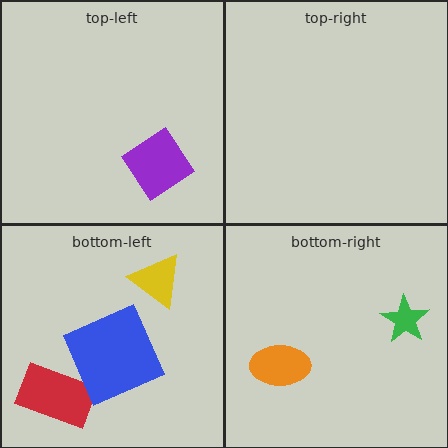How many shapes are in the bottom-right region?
2.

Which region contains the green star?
The bottom-right region.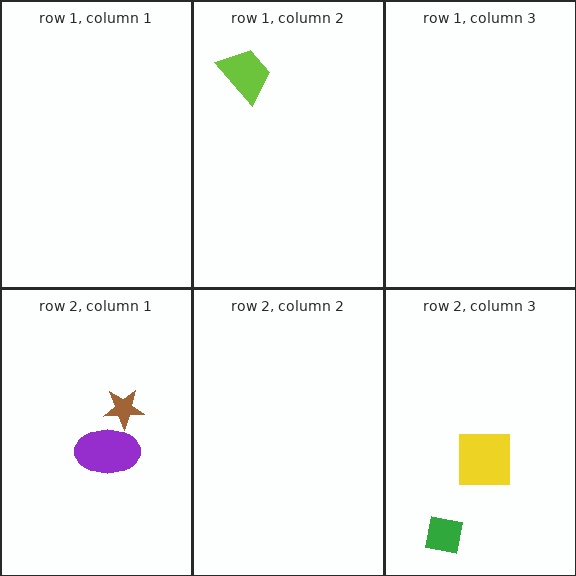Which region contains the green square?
The row 2, column 3 region.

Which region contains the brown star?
The row 2, column 1 region.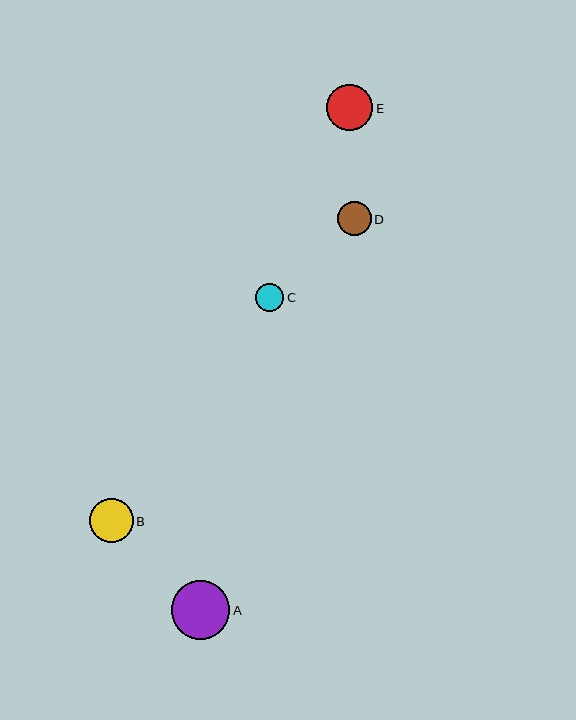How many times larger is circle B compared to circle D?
Circle B is approximately 1.3 times the size of circle D.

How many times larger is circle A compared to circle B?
Circle A is approximately 1.3 times the size of circle B.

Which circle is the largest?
Circle A is the largest with a size of approximately 59 pixels.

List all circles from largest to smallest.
From largest to smallest: A, E, B, D, C.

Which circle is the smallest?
Circle C is the smallest with a size of approximately 28 pixels.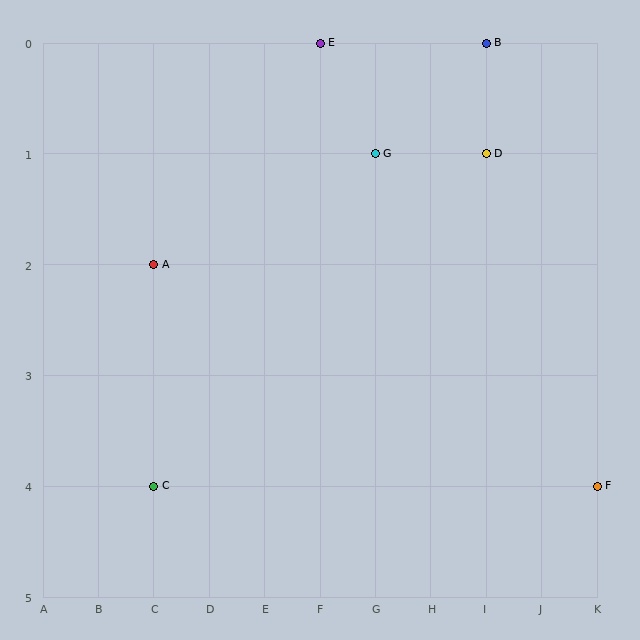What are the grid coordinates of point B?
Point B is at grid coordinates (I, 0).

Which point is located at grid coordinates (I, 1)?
Point D is at (I, 1).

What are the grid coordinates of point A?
Point A is at grid coordinates (C, 2).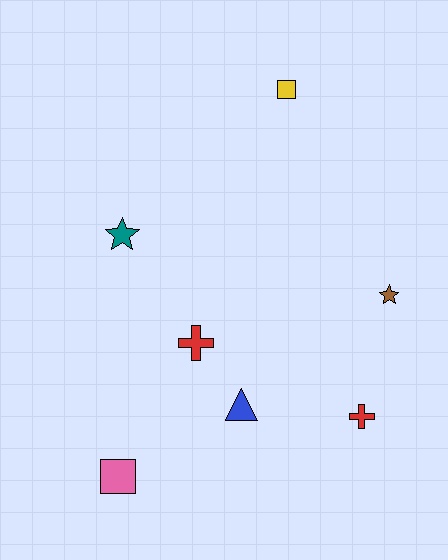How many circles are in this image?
There are no circles.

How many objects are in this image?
There are 7 objects.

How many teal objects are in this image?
There is 1 teal object.